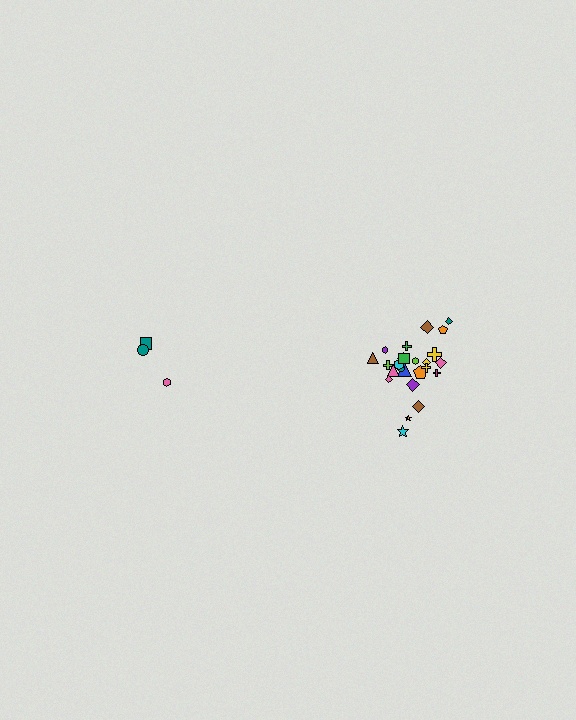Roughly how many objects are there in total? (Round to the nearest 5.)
Roughly 30 objects in total.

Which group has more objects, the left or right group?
The right group.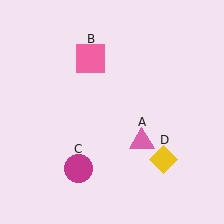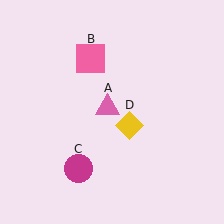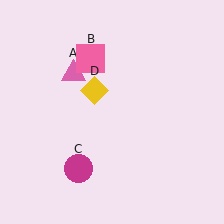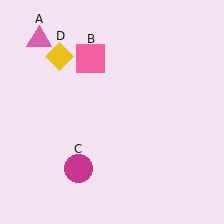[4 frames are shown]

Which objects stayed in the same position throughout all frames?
Pink square (object B) and magenta circle (object C) remained stationary.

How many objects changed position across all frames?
2 objects changed position: pink triangle (object A), yellow diamond (object D).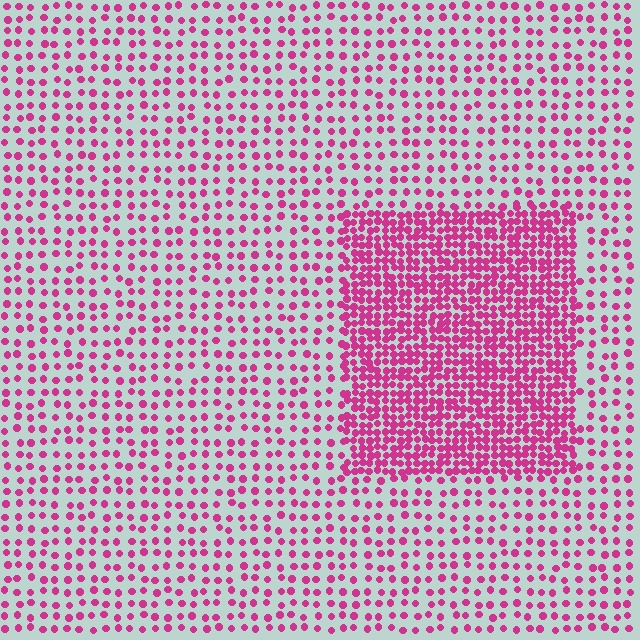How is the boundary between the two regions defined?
The boundary is defined by a change in element density (approximately 2.6x ratio). All elements are the same color, size, and shape.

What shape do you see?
I see a rectangle.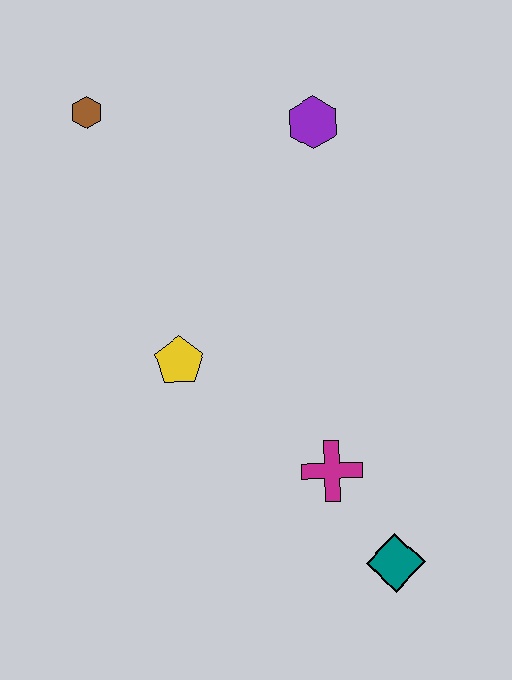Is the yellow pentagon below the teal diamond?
No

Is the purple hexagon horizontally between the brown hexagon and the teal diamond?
Yes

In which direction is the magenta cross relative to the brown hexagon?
The magenta cross is below the brown hexagon.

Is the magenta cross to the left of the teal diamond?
Yes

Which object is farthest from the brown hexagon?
The teal diamond is farthest from the brown hexagon.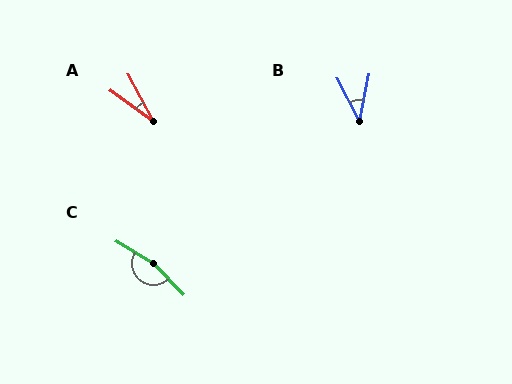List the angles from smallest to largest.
A (26°), B (38°), C (165°).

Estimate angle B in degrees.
Approximately 38 degrees.